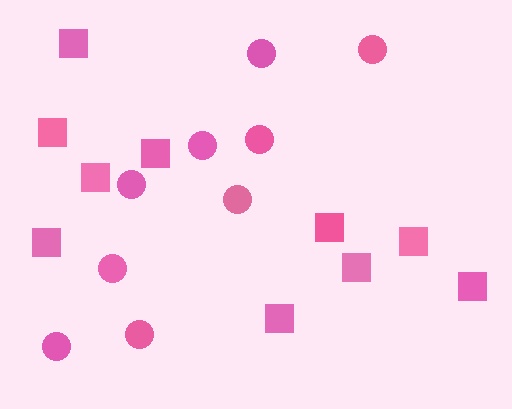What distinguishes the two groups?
There are 2 groups: one group of circles (9) and one group of squares (10).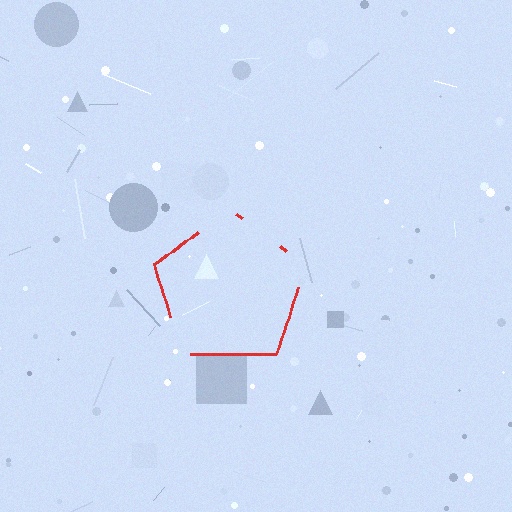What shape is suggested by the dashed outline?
The dashed outline suggests a pentagon.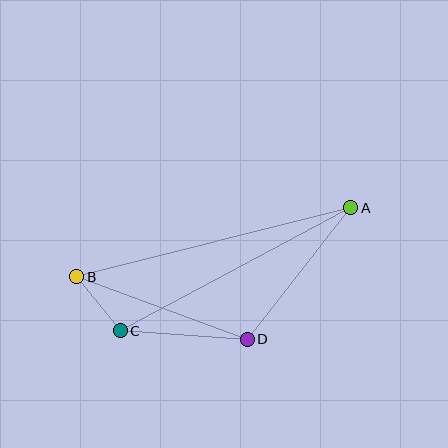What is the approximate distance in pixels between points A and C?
The distance between A and C is approximately 261 pixels.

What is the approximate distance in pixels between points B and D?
The distance between B and D is approximately 182 pixels.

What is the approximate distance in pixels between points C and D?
The distance between C and D is approximately 127 pixels.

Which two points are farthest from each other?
Points A and B are farthest from each other.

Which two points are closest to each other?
Points B and C are closest to each other.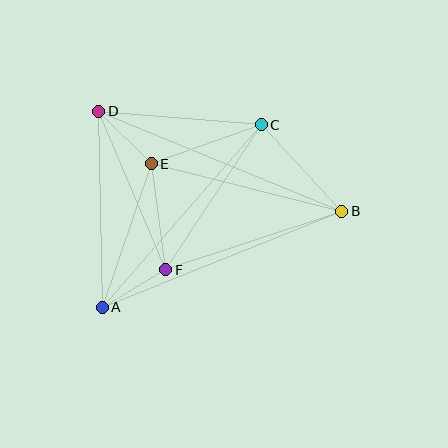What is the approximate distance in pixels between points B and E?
The distance between B and E is approximately 196 pixels.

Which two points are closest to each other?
Points A and F are closest to each other.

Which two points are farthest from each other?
Points B and D are farthest from each other.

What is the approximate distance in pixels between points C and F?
The distance between C and F is approximately 173 pixels.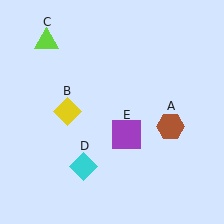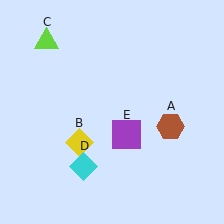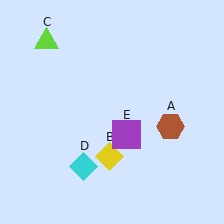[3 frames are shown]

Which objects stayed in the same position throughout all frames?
Brown hexagon (object A) and lime triangle (object C) and cyan diamond (object D) and purple square (object E) remained stationary.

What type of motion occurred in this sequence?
The yellow diamond (object B) rotated counterclockwise around the center of the scene.